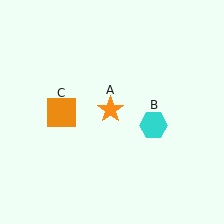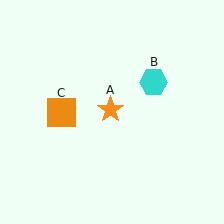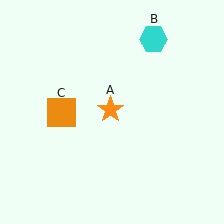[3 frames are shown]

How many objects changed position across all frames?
1 object changed position: cyan hexagon (object B).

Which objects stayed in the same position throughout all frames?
Orange star (object A) and orange square (object C) remained stationary.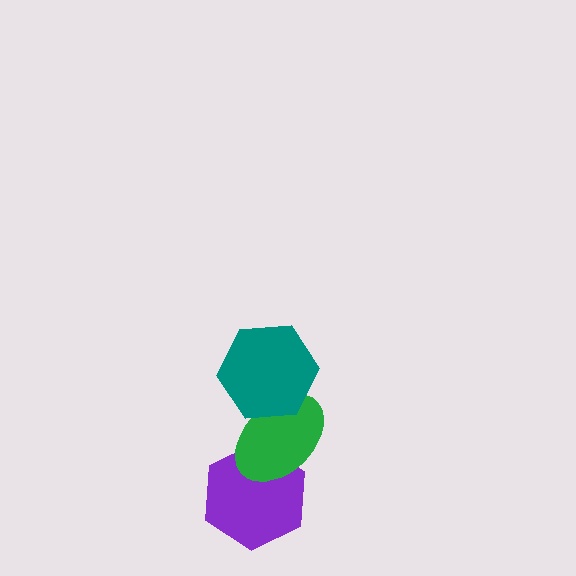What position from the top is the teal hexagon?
The teal hexagon is 1st from the top.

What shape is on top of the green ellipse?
The teal hexagon is on top of the green ellipse.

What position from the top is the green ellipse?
The green ellipse is 2nd from the top.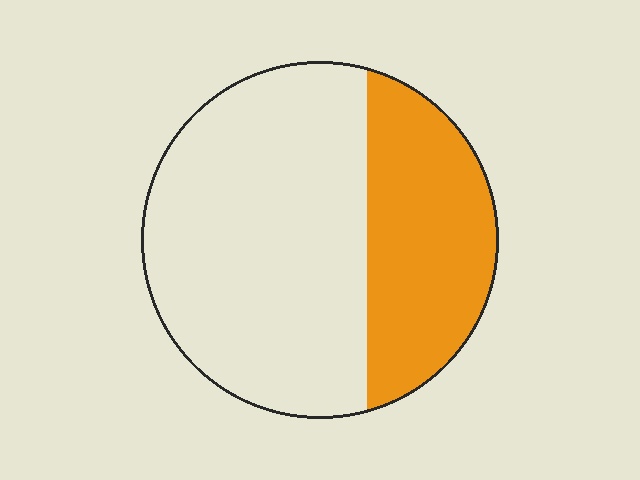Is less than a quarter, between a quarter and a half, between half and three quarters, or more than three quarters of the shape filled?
Between a quarter and a half.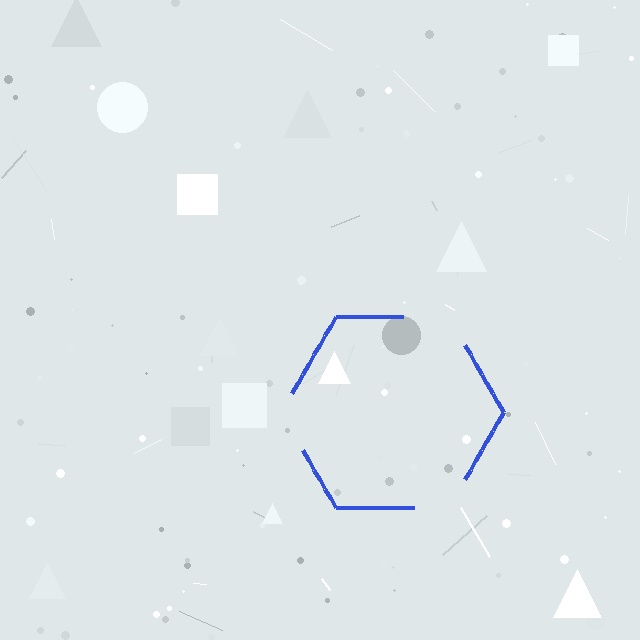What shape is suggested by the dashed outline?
The dashed outline suggests a hexagon.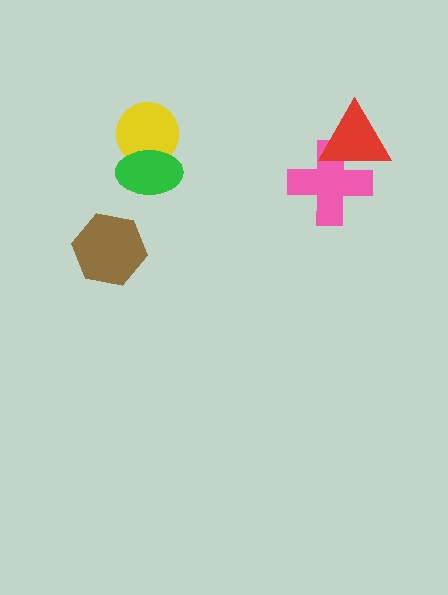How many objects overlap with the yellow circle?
1 object overlaps with the yellow circle.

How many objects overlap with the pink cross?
1 object overlaps with the pink cross.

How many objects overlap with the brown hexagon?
0 objects overlap with the brown hexagon.